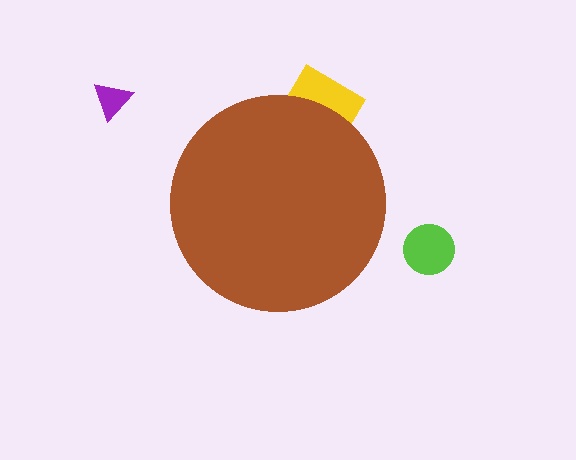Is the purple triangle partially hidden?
No, the purple triangle is fully visible.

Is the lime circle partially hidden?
No, the lime circle is fully visible.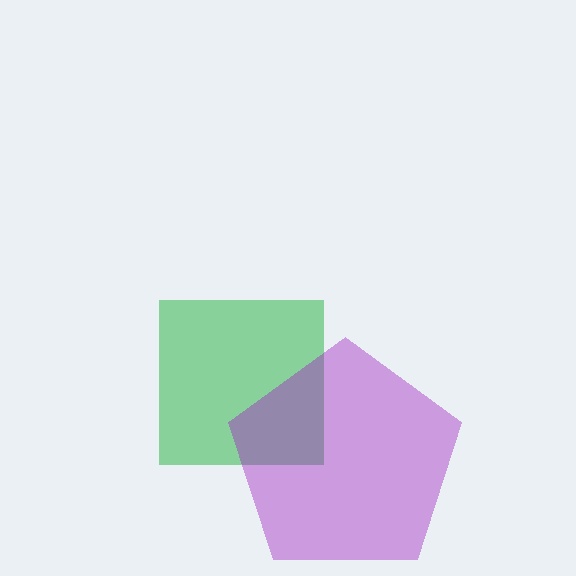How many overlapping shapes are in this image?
There are 2 overlapping shapes in the image.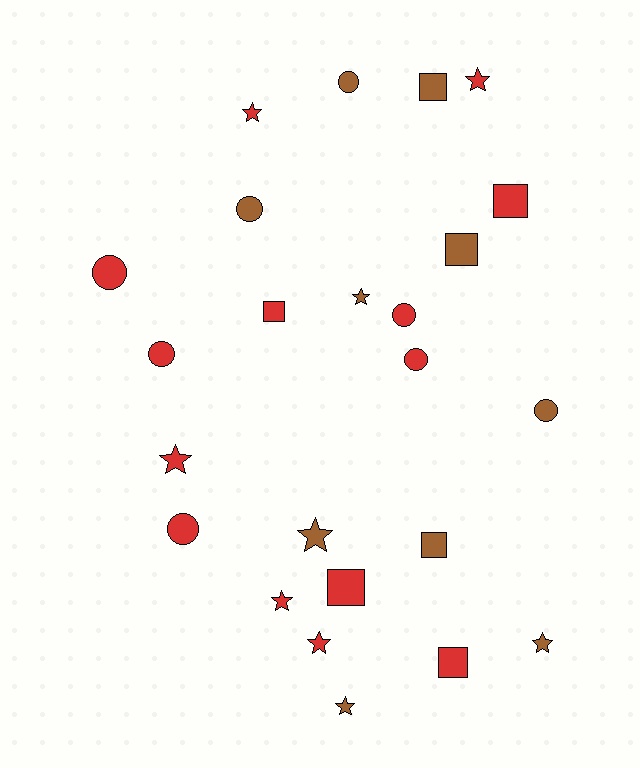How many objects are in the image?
There are 24 objects.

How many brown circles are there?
There are 3 brown circles.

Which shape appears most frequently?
Star, with 9 objects.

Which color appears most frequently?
Red, with 14 objects.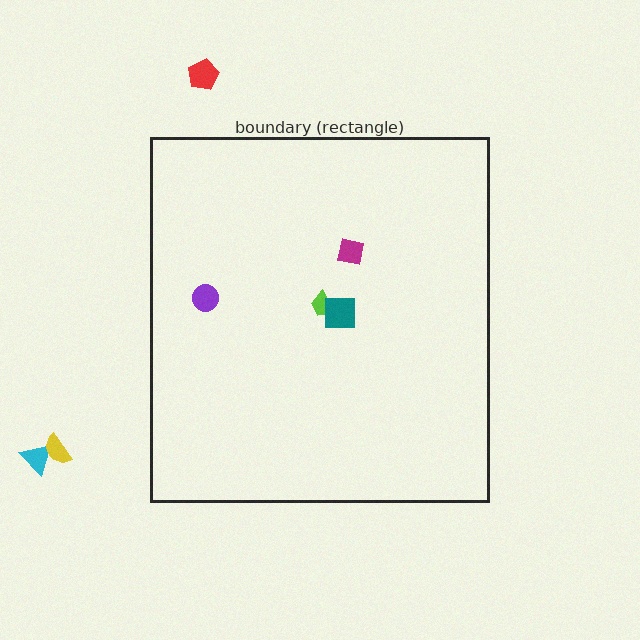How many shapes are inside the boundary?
4 inside, 3 outside.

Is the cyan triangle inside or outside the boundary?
Outside.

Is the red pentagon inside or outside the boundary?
Outside.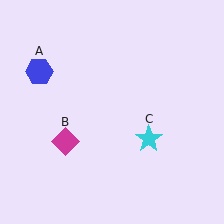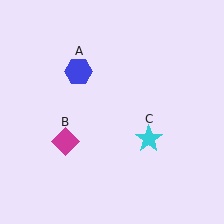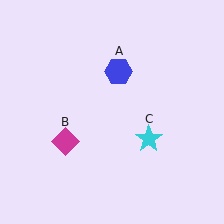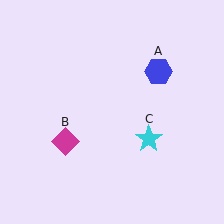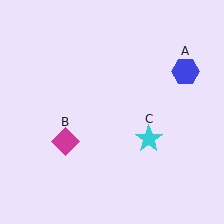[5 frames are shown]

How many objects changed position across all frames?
1 object changed position: blue hexagon (object A).